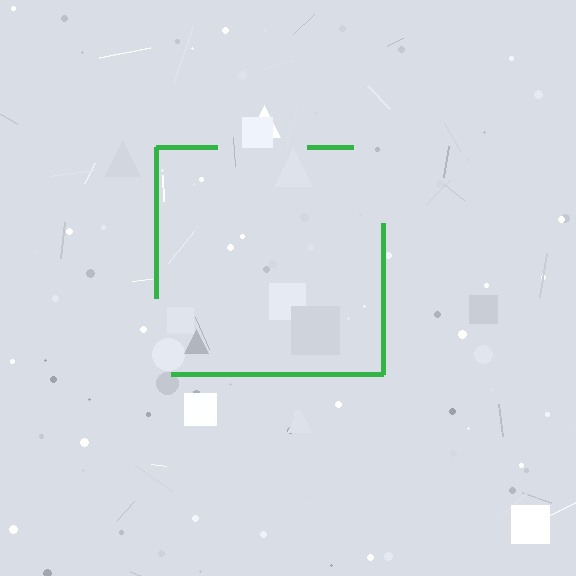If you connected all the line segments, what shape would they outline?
They would outline a square.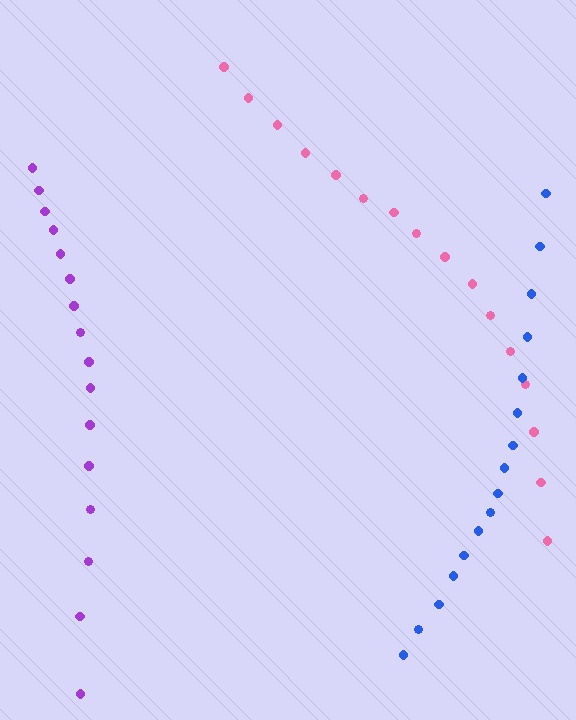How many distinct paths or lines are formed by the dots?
There are 3 distinct paths.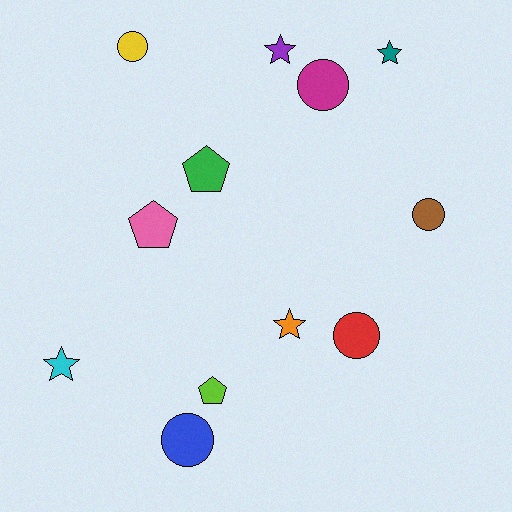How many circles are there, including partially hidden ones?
There are 5 circles.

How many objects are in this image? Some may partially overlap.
There are 12 objects.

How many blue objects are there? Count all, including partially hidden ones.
There is 1 blue object.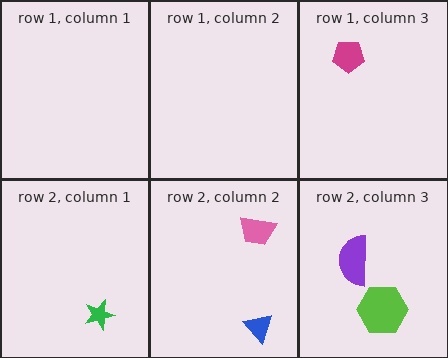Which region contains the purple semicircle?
The row 2, column 3 region.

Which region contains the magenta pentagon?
The row 1, column 3 region.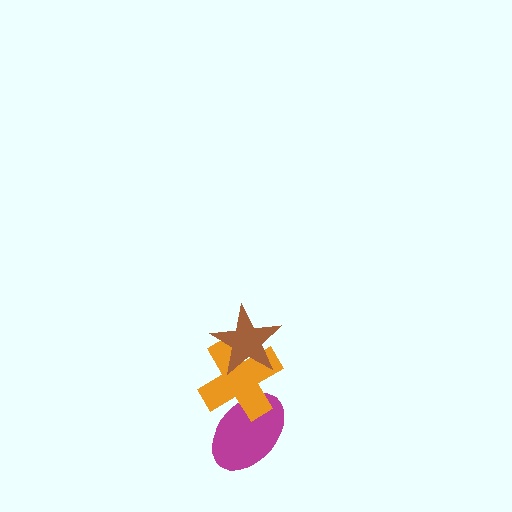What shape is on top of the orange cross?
The brown star is on top of the orange cross.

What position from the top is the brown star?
The brown star is 1st from the top.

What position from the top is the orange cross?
The orange cross is 2nd from the top.